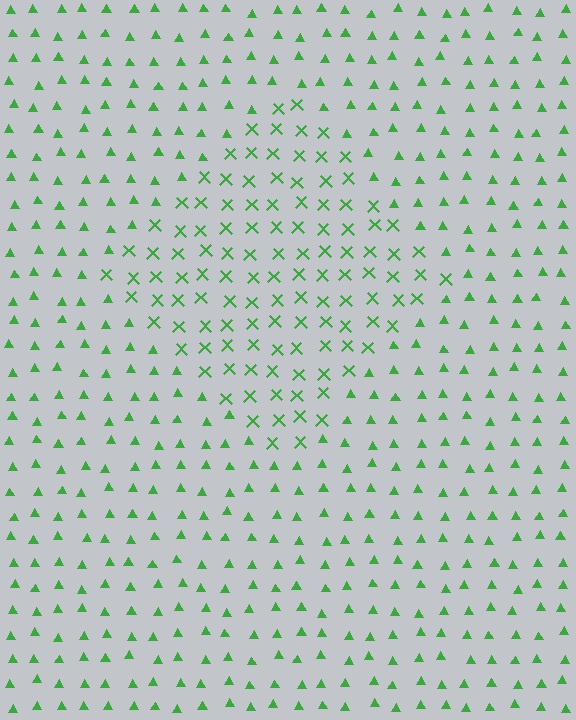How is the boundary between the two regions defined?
The boundary is defined by a change in element shape: X marks inside vs. triangles outside. All elements share the same color and spacing.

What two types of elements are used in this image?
The image uses X marks inside the diamond region and triangles outside it.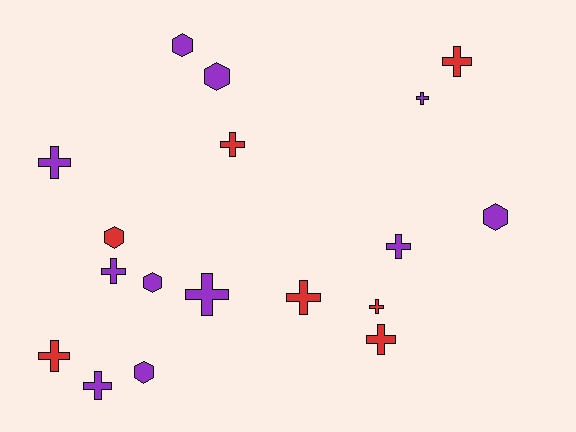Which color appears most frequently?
Purple, with 11 objects.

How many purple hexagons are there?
There are 5 purple hexagons.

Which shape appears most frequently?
Cross, with 12 objects.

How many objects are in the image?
There are 18 objects.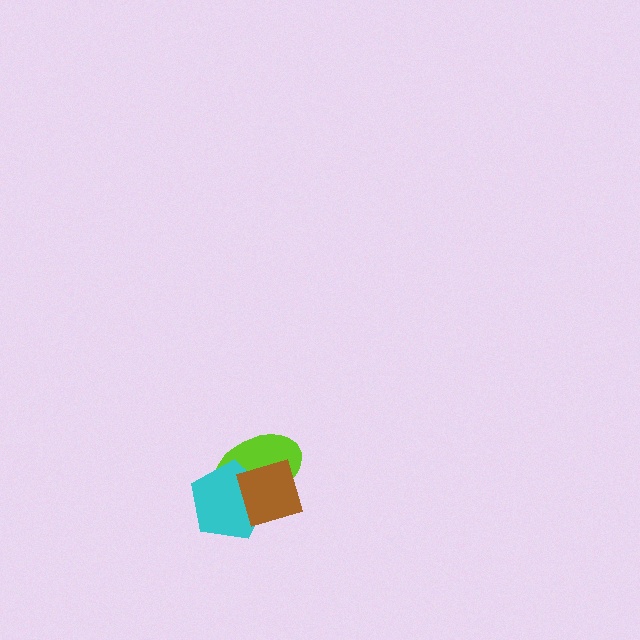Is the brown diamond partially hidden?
No, no other shape covers it.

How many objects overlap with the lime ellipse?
2 objects overlap with the lime ellipse.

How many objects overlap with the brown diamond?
2 objects overlap with the brown diamond.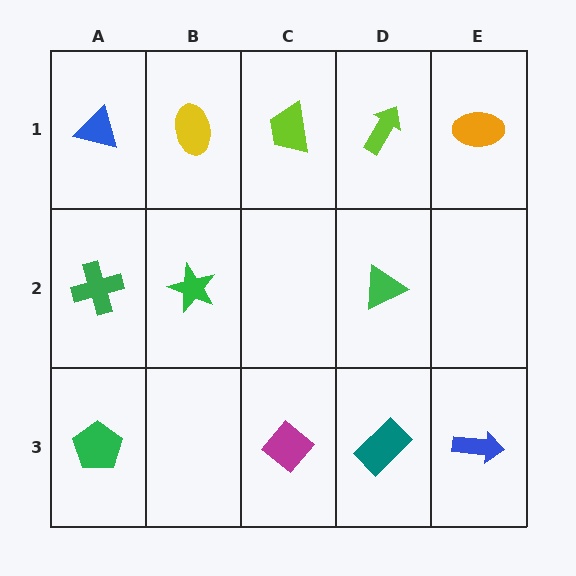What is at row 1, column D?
A lime arrow.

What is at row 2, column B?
A green star.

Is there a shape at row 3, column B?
No, that cell is empty.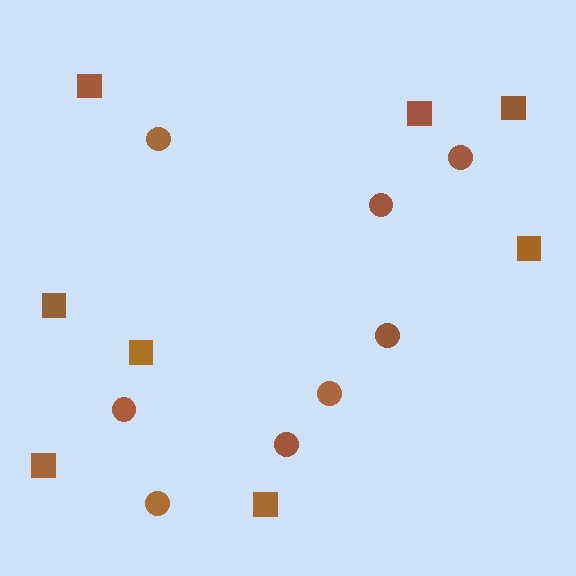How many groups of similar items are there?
There are 2 groups: one group of squares (8) and one group of circles (8).